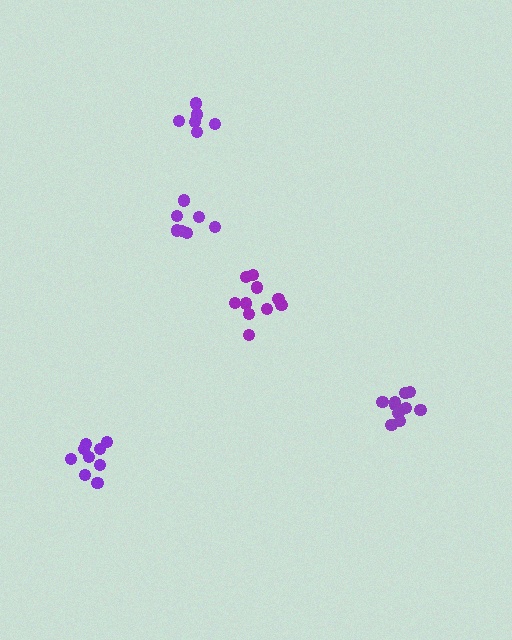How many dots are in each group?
Group 1: 7 dots, Group 2: 10 dots, Group 3: 10 dots, Group 4: 9 dots, Group 5: 7 dots (43 total).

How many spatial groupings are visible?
There are 5 spatial groupings.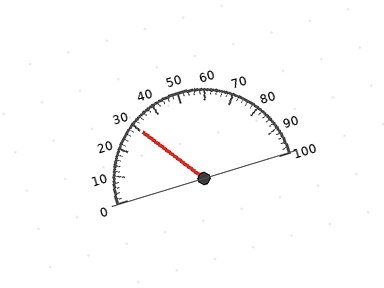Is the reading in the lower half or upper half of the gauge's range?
The reading is in the lower half of the range (0 to 100).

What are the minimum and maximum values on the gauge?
The gauge ranges from 0 to 100.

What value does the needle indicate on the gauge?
The needle indicates approximately 30.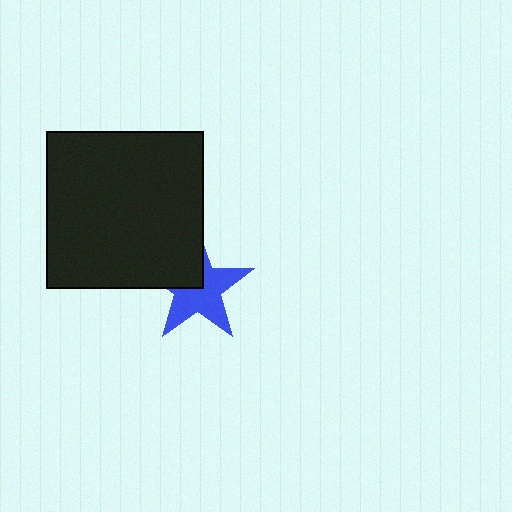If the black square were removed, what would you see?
You would see the complete blue star.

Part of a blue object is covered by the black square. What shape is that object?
It is a star.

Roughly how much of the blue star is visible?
About half of it is visible (roughly 64%).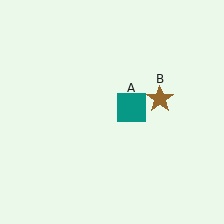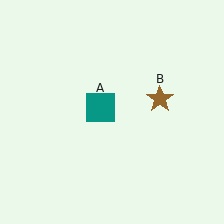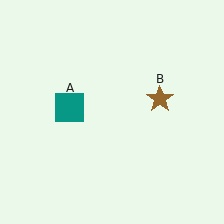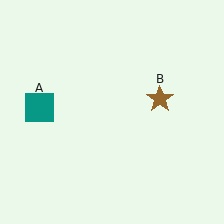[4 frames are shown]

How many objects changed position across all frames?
1 object changed position: teal square (object A).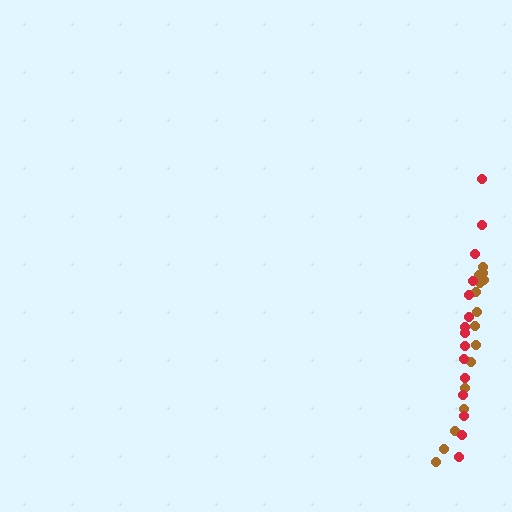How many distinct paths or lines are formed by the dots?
There are 2 distinct paths.